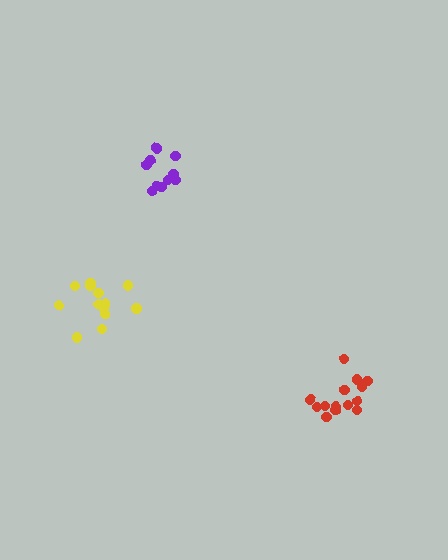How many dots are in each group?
Group 1: 14 dots, Group 2: 13 dots, Group 3: 10 dots (37 total).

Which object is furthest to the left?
The yellow cluster is leftmost.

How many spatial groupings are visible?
There are 3 spatial groupings.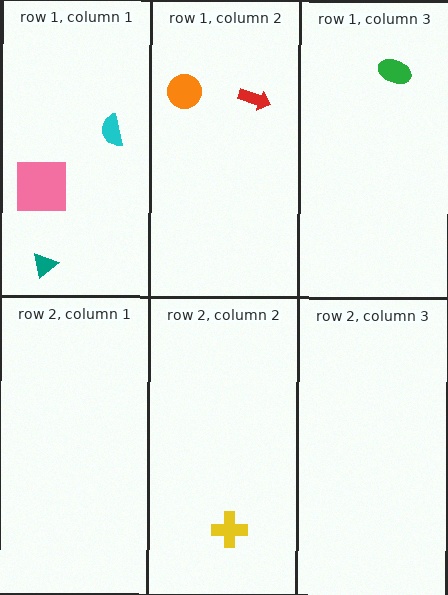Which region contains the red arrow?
The row 1, column 2 region.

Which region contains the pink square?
The row 1, column 1 region.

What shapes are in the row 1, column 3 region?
The green ellipse.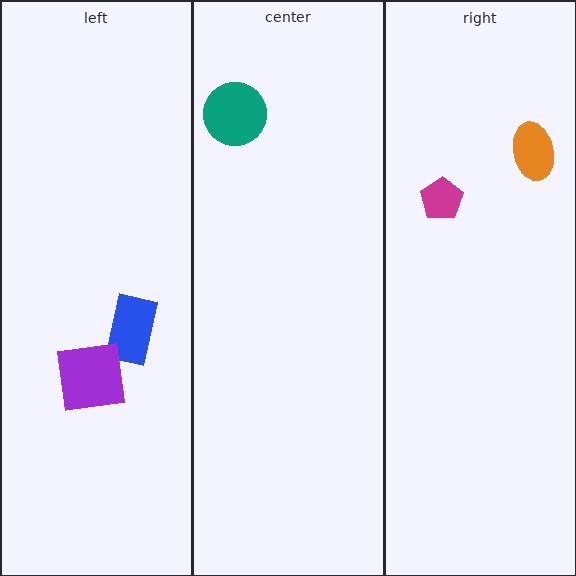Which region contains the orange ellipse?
The right region.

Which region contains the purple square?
The left region.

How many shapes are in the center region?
1.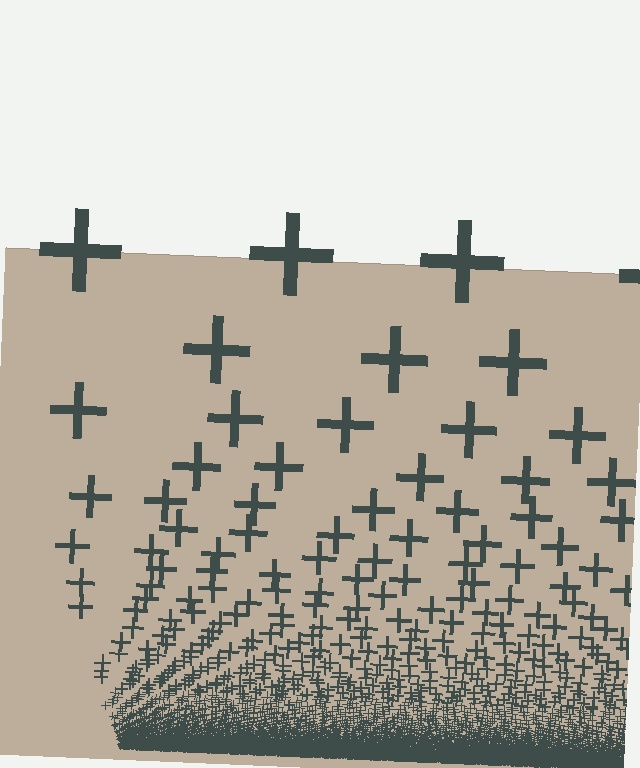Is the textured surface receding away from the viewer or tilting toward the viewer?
The surface appears to tilt toward the viewer. Texture elements get larger and sparser toward the top.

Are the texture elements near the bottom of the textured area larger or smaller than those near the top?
Smaller. The gradient is inverted — elements near the bottom are smaller and denser.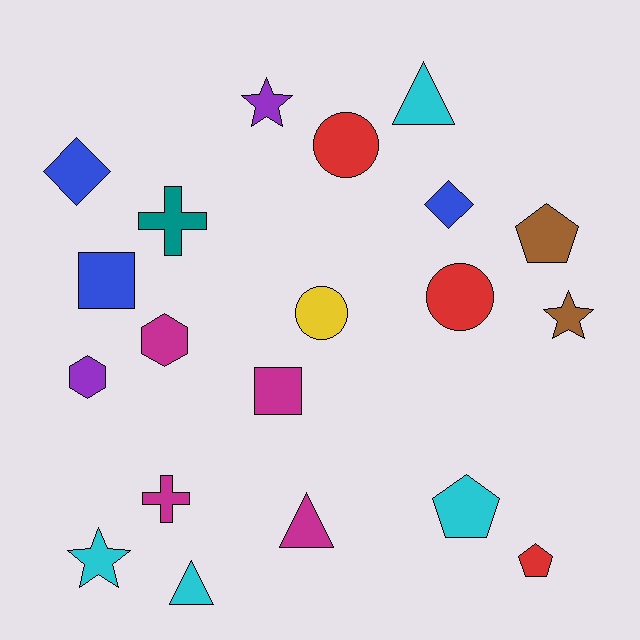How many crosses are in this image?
There are 2 crosses.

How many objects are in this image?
There are 20 objects.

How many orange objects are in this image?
There are no orange objects.